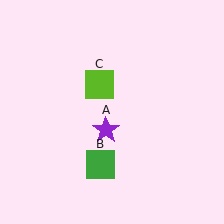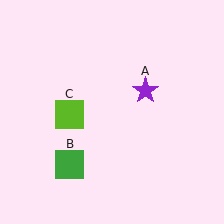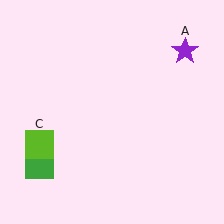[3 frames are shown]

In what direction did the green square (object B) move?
The green square (object B) moved left.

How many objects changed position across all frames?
3 objects changed position: purple star (object A), green square (object B), lime square (object C).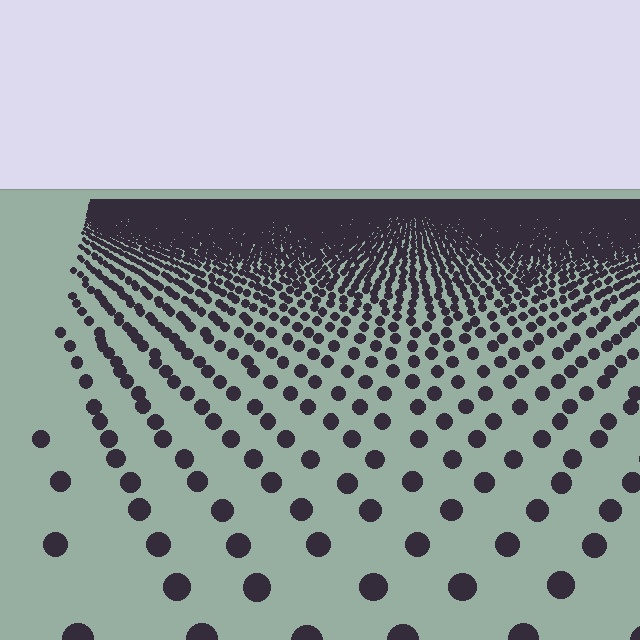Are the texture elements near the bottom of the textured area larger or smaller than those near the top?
Larger. Near the bottom, elements are closer to the viewer and appear at a bigger on-screen size.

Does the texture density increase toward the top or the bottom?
Density increases toward the top.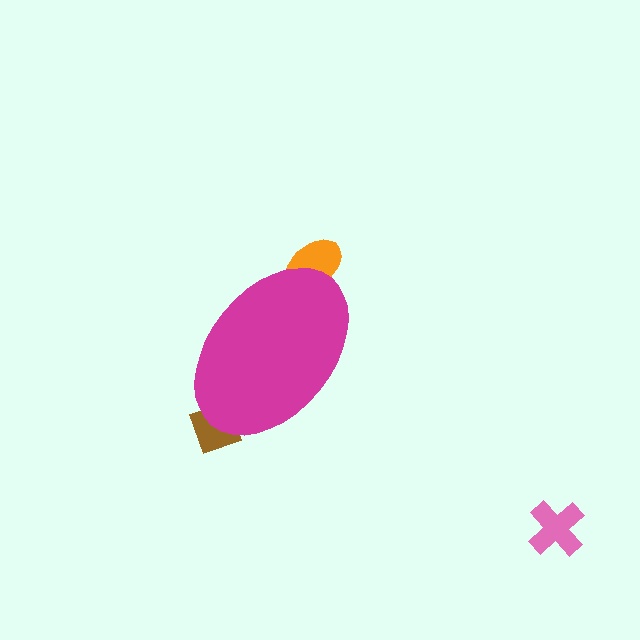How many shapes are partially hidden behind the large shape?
2 shapes are partially hidden.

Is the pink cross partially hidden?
No, the pink cross is fully visible.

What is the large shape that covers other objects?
A magenta ellipse.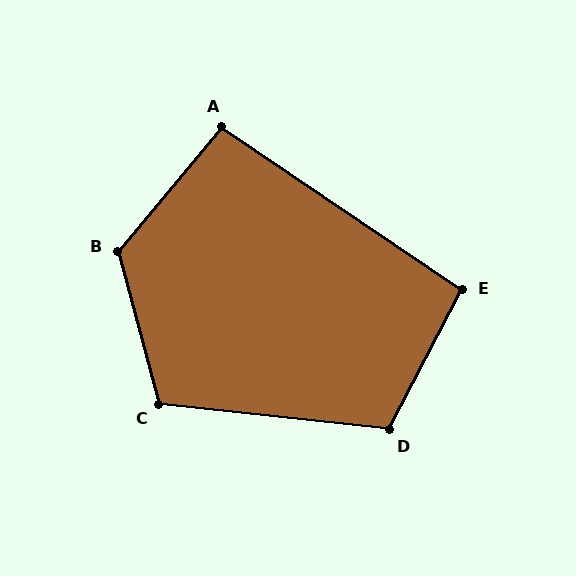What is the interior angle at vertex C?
Approximately 111 degrees (obtuse).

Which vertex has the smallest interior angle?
A, at approximately 96 degrees.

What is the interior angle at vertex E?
Approximately 97 degrees (obtuse).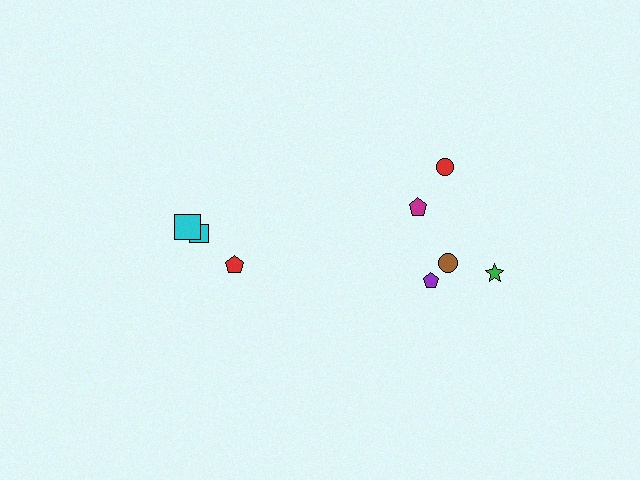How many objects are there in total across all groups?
There are 8 objects.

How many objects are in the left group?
There are 3 objects.